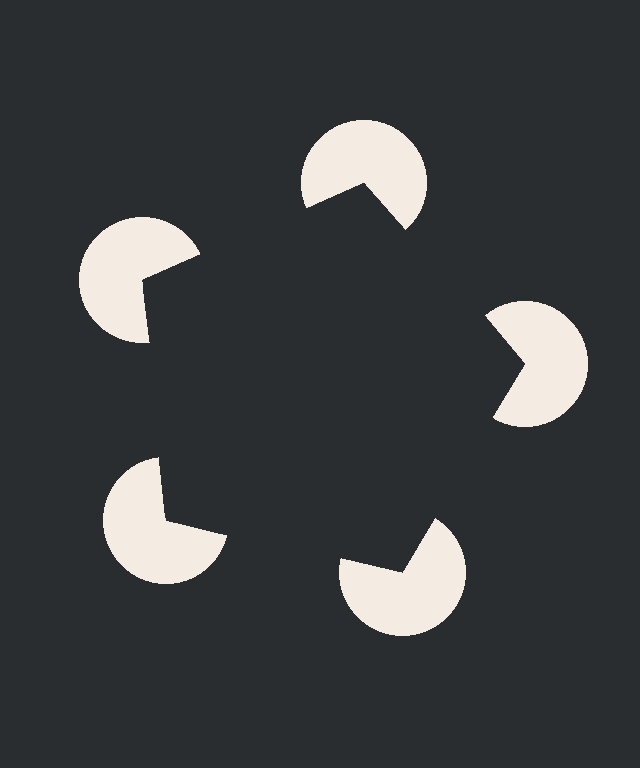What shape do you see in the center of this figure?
An illusory pentagon — its edges are inferred from the aligned wedge cuts in the pac-man discs, not physically drawn.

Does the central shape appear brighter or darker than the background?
It typically appears slightly darker than the background, even though no actual brightness change is drawn.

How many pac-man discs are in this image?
There are 5 — one at each vertex of the illusory pentagon.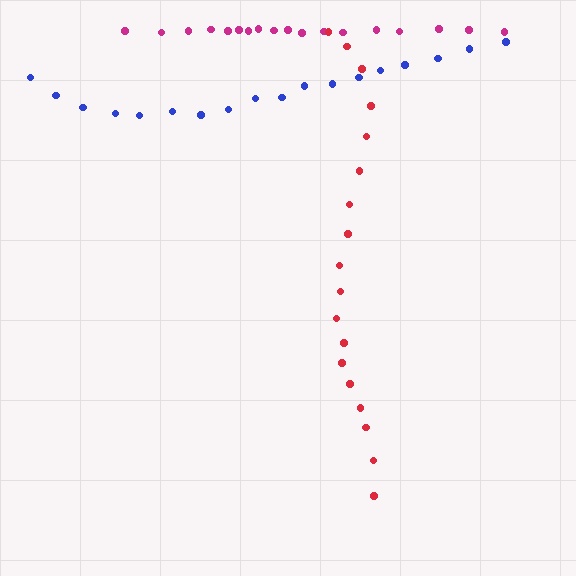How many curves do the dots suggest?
There are 3 distinct paths.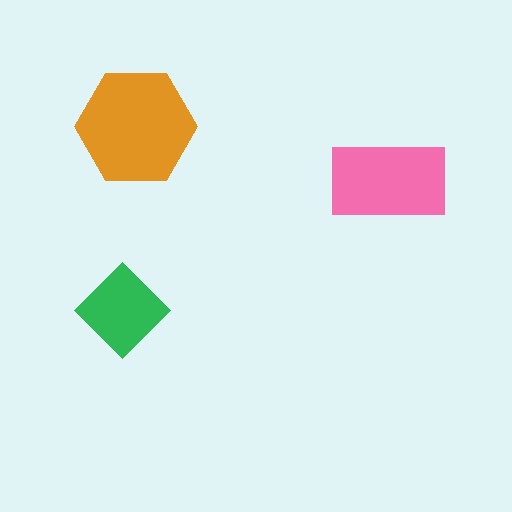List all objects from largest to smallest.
The orange hexagon, the pink rectangle, the green diamond.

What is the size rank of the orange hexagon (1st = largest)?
1st.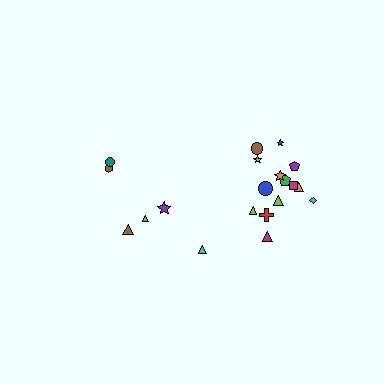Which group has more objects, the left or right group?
The right group.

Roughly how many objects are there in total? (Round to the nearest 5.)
Roughly 20 objects in total.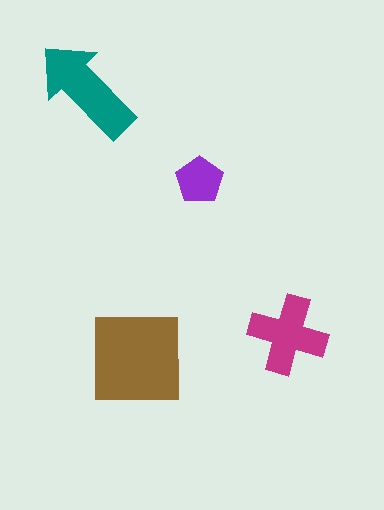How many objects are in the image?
There are 4 objects in the image.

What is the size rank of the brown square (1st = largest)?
1st.